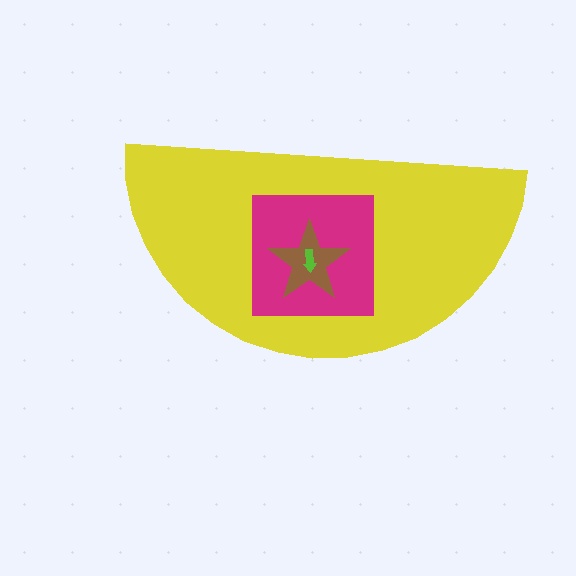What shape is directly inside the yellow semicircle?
The magenta square.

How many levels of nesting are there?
4.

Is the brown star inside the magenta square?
Yes.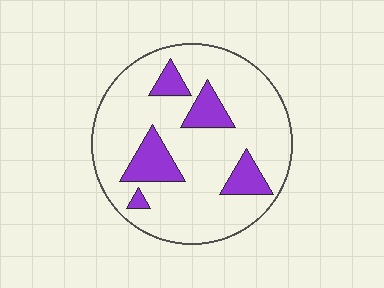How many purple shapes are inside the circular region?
5.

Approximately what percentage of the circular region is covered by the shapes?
Approximately 20%.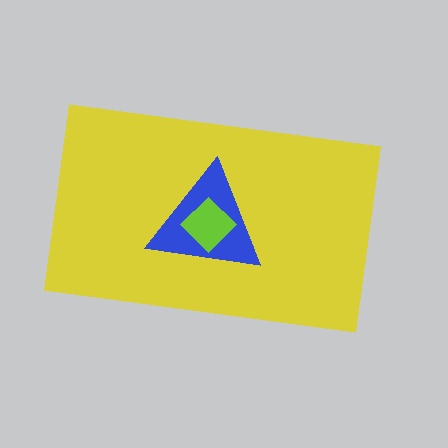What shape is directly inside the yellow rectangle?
The blue triangle.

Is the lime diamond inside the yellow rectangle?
Yes.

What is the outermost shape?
The yellow rectangle.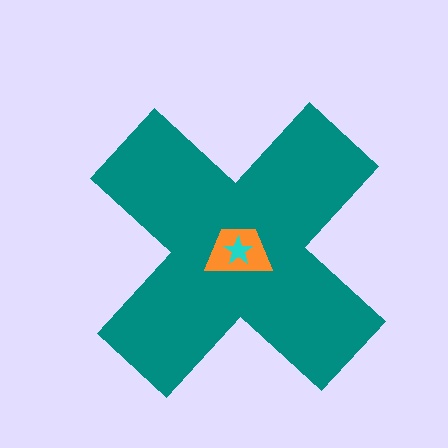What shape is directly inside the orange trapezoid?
The cyan star.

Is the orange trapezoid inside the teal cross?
Yes.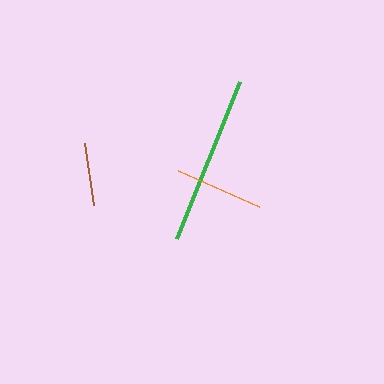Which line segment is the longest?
The green line is the longest at approximately 169 pixels.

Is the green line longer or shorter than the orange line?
The green line is longer than the orange line.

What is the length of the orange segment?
The orange segment is approximately 89 pixels long.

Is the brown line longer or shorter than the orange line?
The orange line is longer than the brown line.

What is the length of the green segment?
The green segment is approximately 169 pixels long.